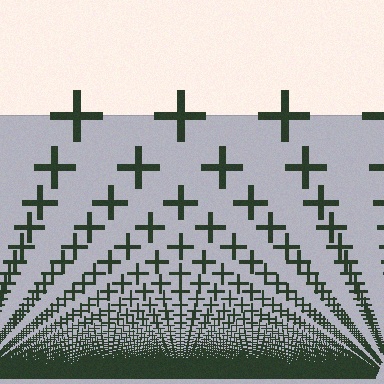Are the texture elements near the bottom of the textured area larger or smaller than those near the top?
Smaller. The gradient is inverted — elements near the bottom are smaller and denser.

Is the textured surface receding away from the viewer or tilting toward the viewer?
The surface appears to tilt toward the viewer. Texture elements get larger and sparser toward the top.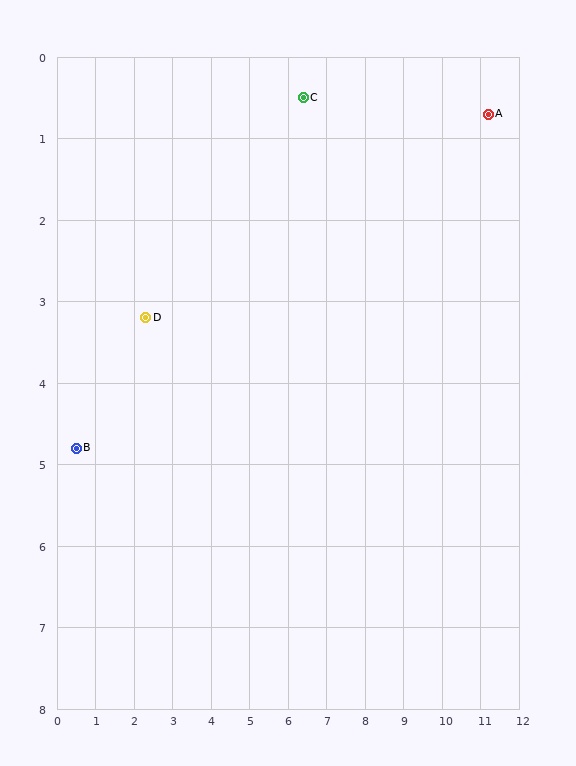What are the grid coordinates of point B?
Point B is at approximately (0.5, 4.8).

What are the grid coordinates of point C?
Point C is at approximately (6.4, 0.5).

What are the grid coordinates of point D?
Point D is at approximately (2.3, 3.2).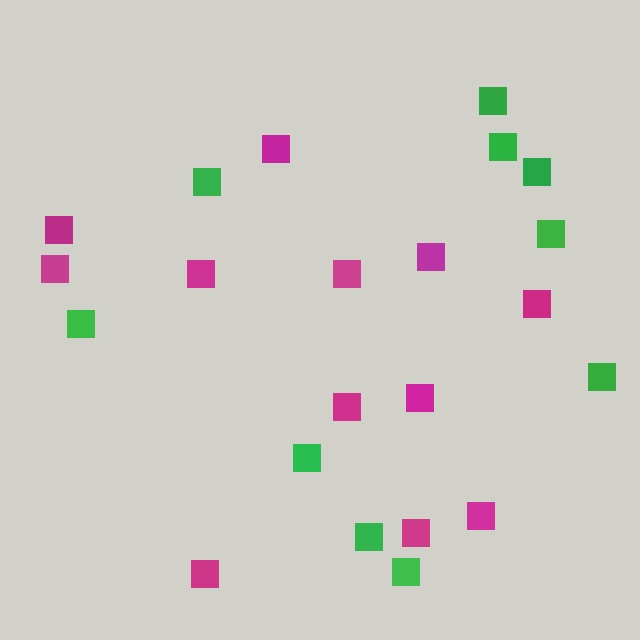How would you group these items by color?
There are 2 groups: one group of magenta squares (12) and one group of green squares (10).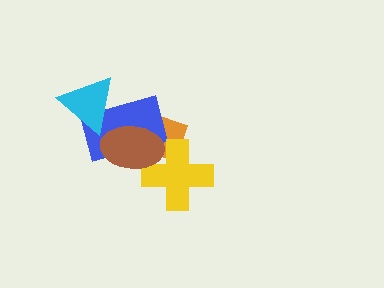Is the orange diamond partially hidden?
Yes, it is partially covered by another shape.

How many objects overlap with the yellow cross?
2 objects overlap with the yellow cross.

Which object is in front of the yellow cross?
The brown ellipse is in front of the yellow cross.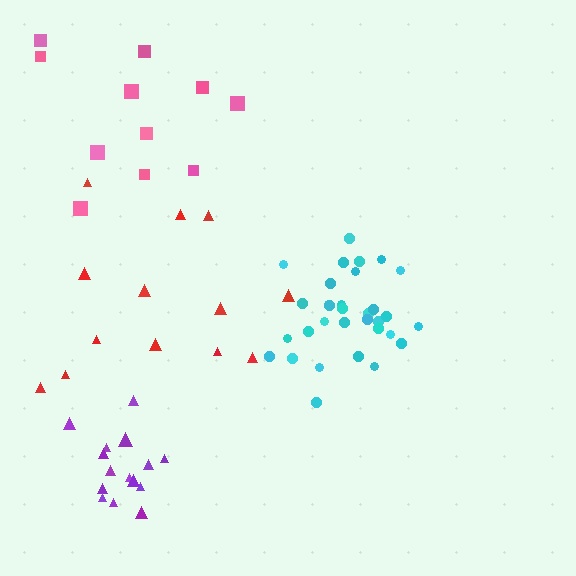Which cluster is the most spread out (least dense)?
Red.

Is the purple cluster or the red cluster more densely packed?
Purple.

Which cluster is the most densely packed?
Cyan.